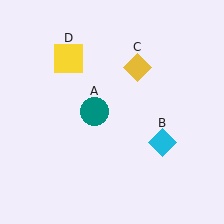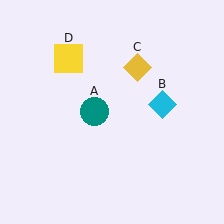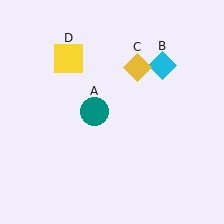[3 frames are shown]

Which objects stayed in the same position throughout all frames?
Teal circle (object A) and yellow diamond (object C) and yellow square (object D) remained stationary.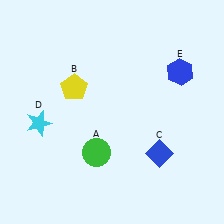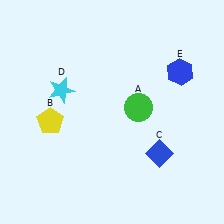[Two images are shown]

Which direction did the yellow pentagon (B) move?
The yellow pentagon (B) moved down.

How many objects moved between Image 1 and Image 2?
3 objects moved between the two images.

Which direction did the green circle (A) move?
The green circle (A) moved up.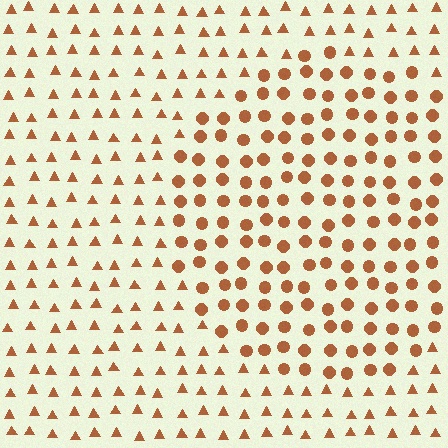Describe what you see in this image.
The image is filled with small brown elements arranged in a uniform grid. A circle-shaped region contains circles, while the surrounding area contains triangles. The boundary is defined purely by the change in element shape.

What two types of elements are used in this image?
The image uses circles inside the circle region and triangles outside it.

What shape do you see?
I see a circle.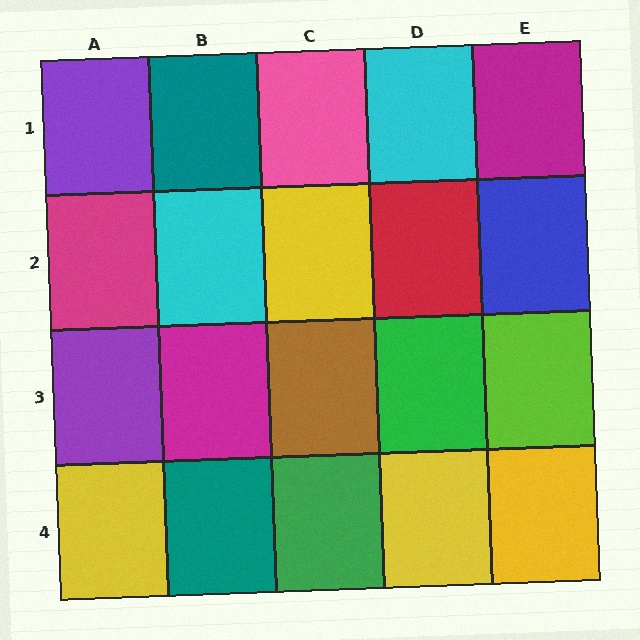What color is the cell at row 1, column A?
Purple.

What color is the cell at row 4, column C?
Green.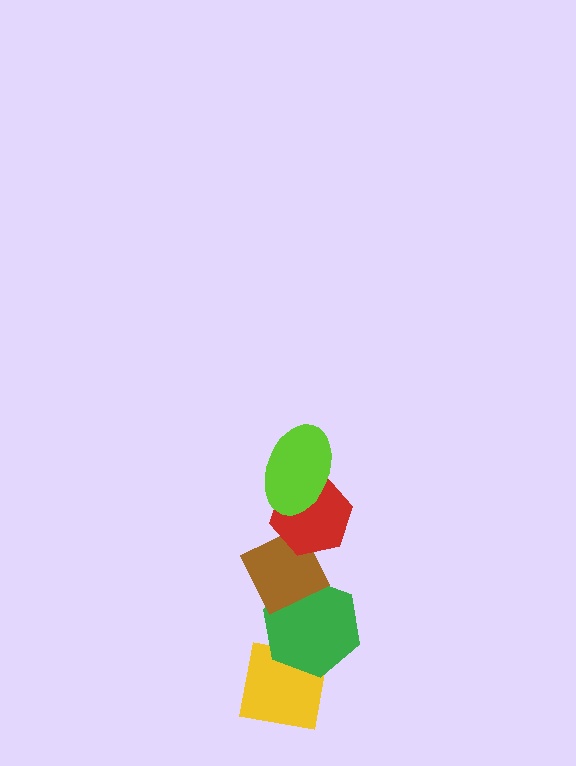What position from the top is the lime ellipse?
The lime ellipse is 1st from the top.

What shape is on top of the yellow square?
The green hexagon is on top of the yellow square.